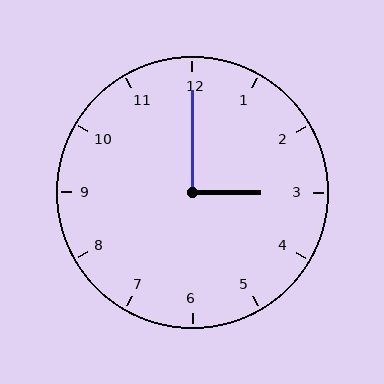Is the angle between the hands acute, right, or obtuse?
It is right.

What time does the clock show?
3:00.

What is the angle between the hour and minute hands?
Approximately 90 degrees.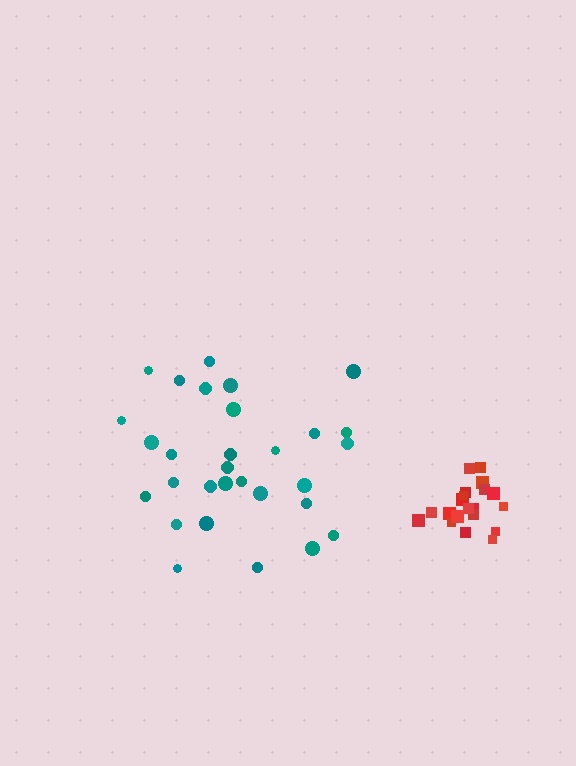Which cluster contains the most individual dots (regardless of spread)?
Teal (30).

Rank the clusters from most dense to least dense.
red, teal.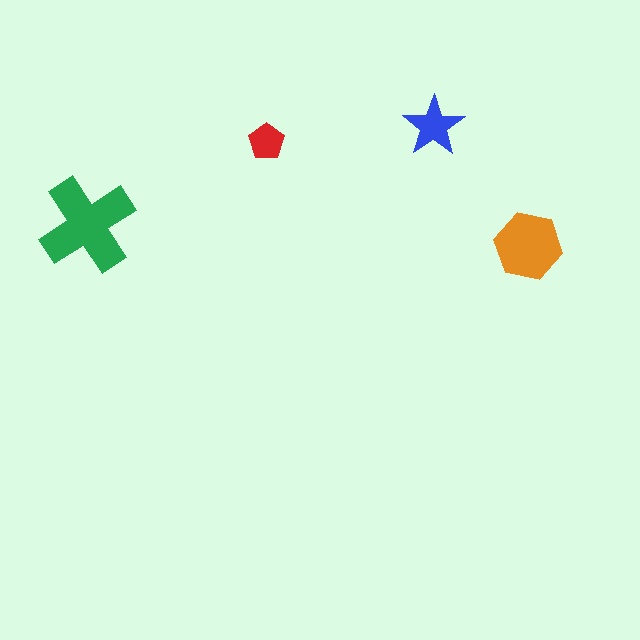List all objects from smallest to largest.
The red pentagon, the blue star, the orange hexagon, the green cross.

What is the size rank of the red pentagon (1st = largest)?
4th.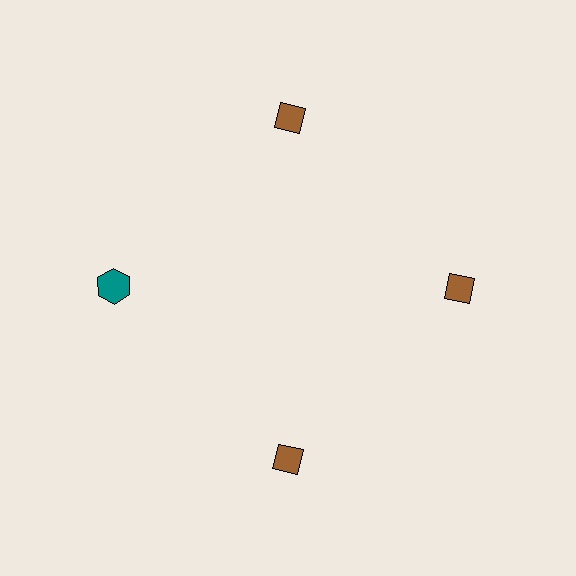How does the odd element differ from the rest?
It differs in both color (teal instead of brown) and shape (hexagon instead of diamond).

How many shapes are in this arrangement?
There are 4 shapes arranged in a ring pattern.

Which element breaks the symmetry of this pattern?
The teal hexagon at roughly the 9 o'clock position breaks the symmetry. All other shapes are brown diamonds.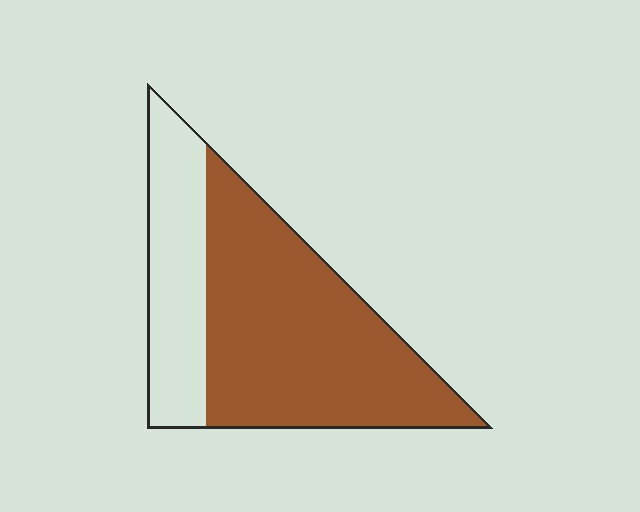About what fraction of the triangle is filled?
About two thirds (2/3).